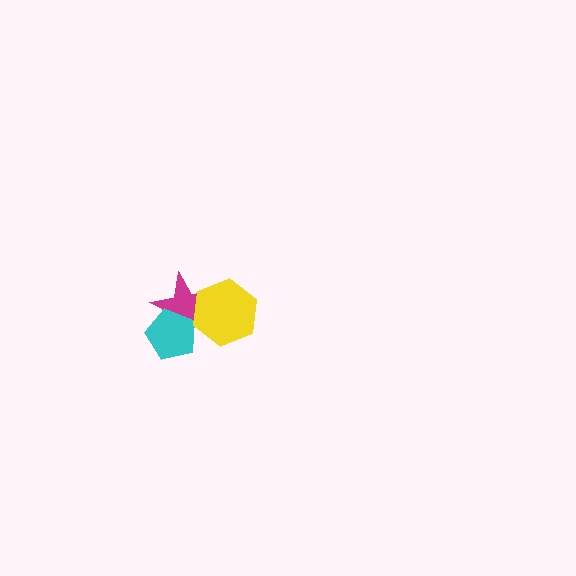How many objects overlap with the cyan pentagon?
1 object overlaps with the cyan pentagon.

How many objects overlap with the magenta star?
2 objects overlap with the magenta star.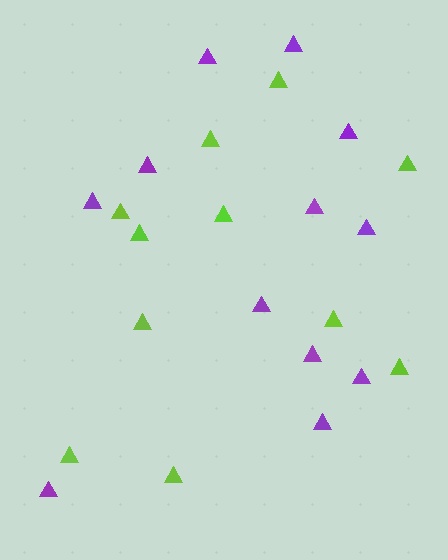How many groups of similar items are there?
There are 2 groups: one group of lime triangles (11) and one group of purple triangles (12).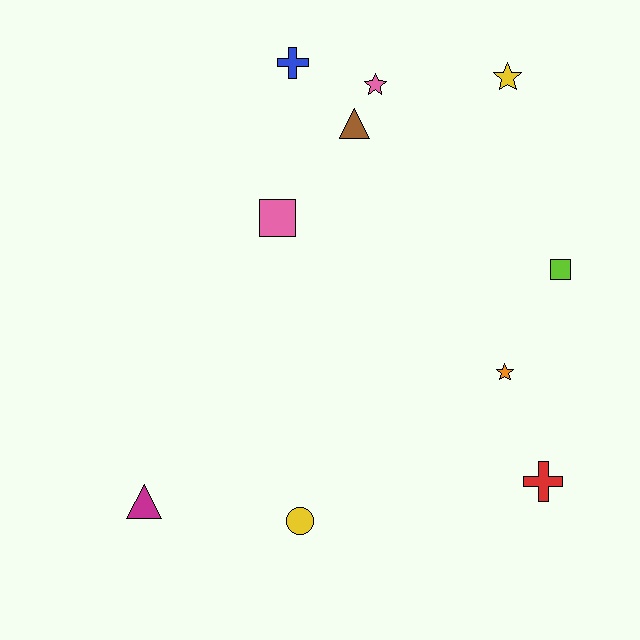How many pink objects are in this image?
There are 2 pink objects.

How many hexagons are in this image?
There are no hexagons.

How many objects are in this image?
There are 10 objects.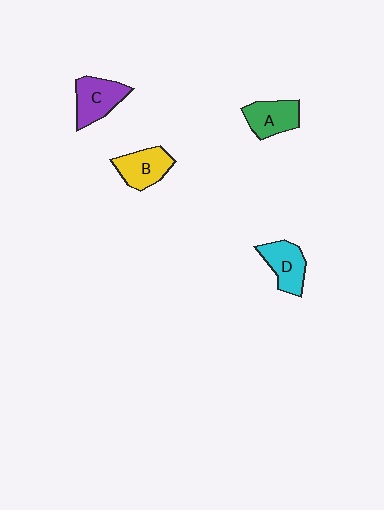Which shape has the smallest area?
Shape A (green).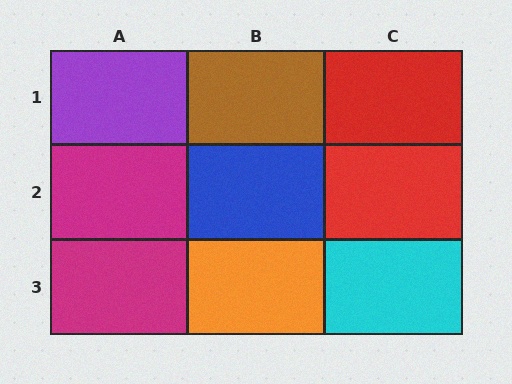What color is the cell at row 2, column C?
Red.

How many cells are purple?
1 cell is purple.